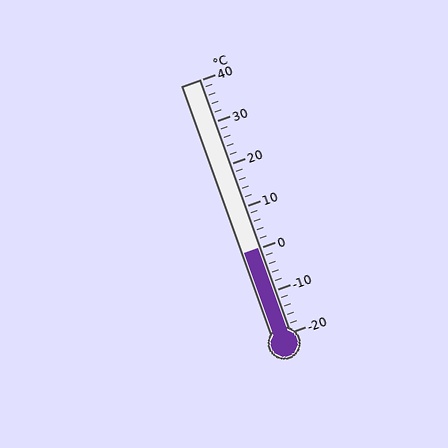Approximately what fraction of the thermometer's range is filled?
The thermometer is filled to approximately 35% of its range.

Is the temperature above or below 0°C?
The temperature is at 0°C.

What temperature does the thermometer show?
The thermometer shows approximately 0°C.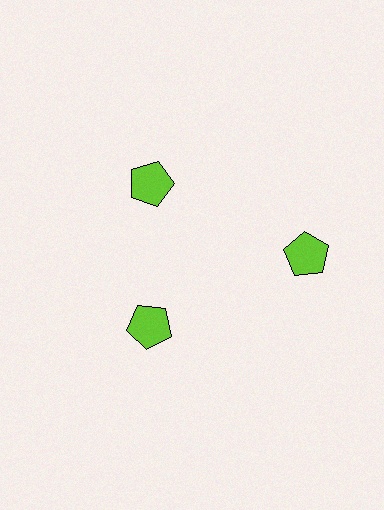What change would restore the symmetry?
The symmetry would be restored by moving it inward, back onto the ring so that all 3 pentagons sit at equal angles and equal distance from the center.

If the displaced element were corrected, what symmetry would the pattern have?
It would have 3-fold rotational symmetry — the pattern would map onto itself every 120 degrees.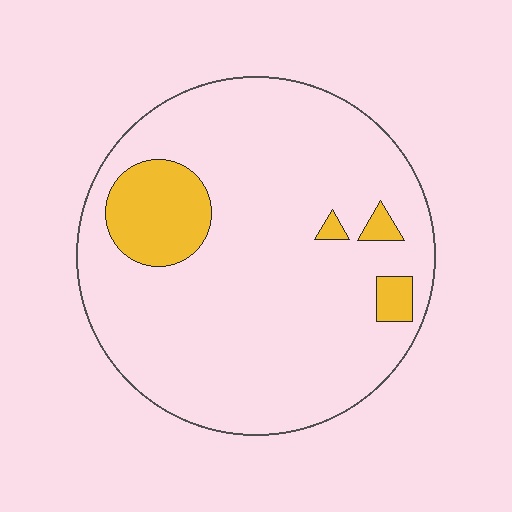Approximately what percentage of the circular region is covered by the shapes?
Approximately 10%.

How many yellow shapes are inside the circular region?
4.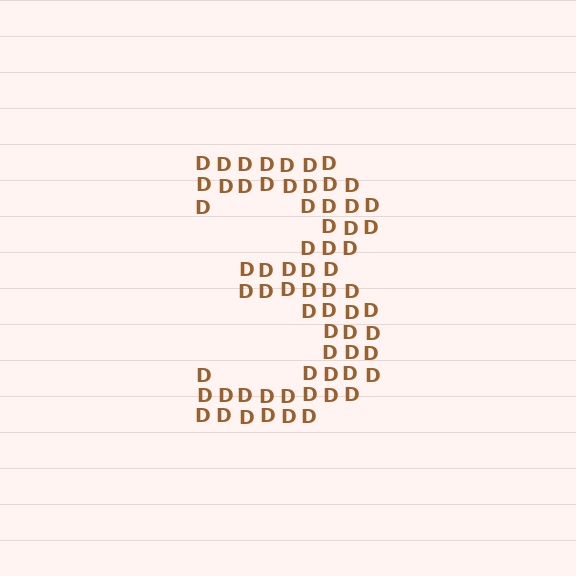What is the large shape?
The large shape is the digit 3.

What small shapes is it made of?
It is made of small letter D's.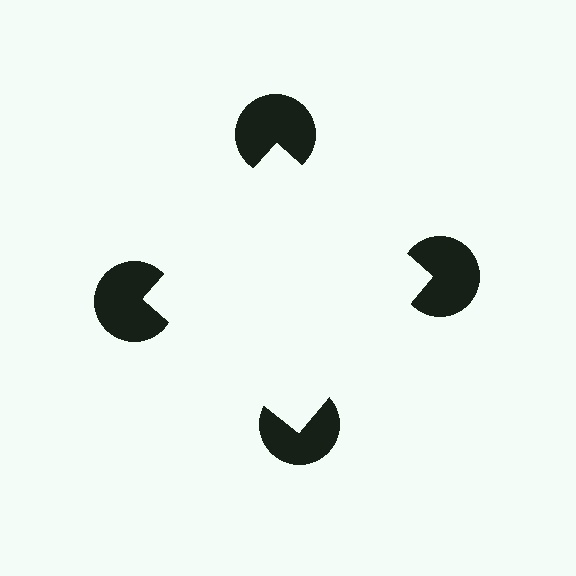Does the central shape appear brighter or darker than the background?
It typically appears slightly brighter than the background, even though no actual brightness change is drawn.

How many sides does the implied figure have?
4 sides.